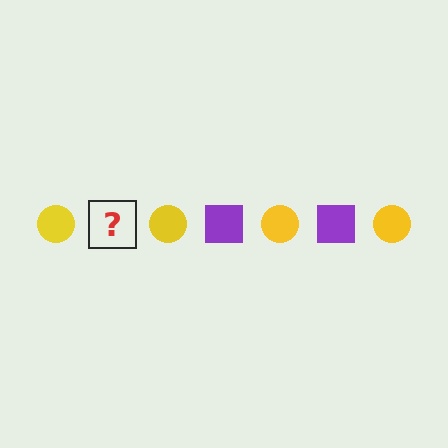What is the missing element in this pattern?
The missing element is a purple square.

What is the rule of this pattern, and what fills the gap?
The rule is that the pattern alternates between yellow circle and purple square. The gap should be filled with a purple square.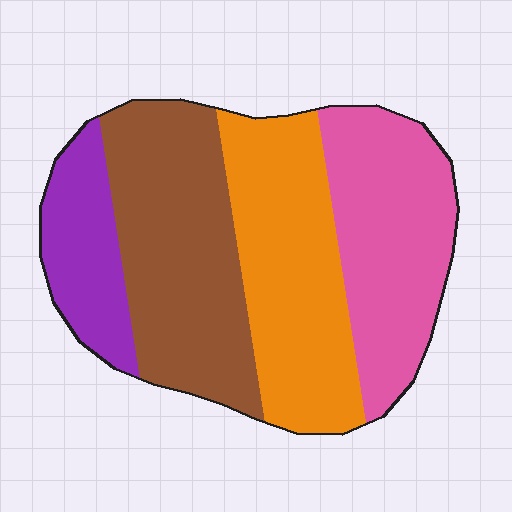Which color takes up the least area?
Purple, at roughly 15%.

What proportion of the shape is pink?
Pink covers roughly 25% of the shape.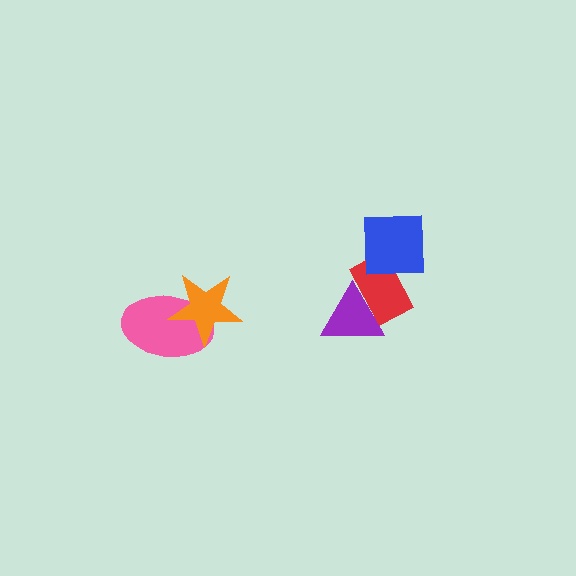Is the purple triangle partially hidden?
No, no other shape covers it.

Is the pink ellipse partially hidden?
Yes, it is partially covered by another shape.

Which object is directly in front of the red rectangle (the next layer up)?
The blue square is directly in front of the red rectangle.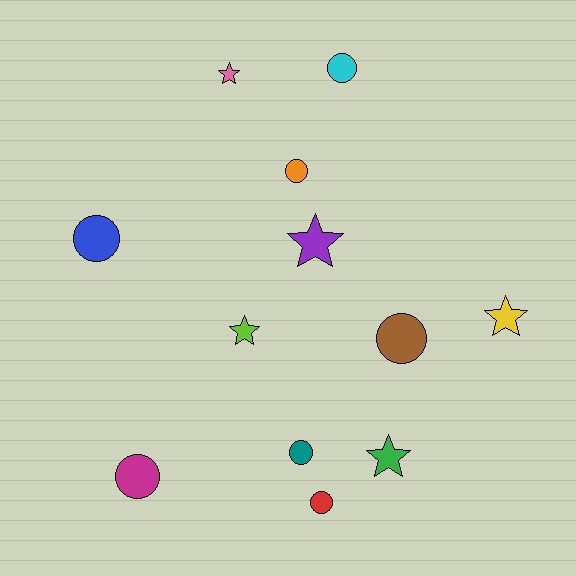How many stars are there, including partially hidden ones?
There are 5 stars.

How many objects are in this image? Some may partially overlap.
There are 12 objects.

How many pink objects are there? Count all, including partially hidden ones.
There is 1 pink object.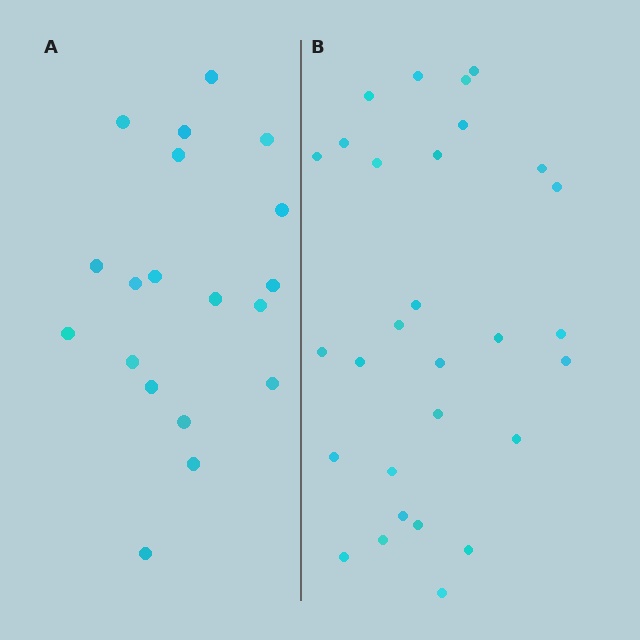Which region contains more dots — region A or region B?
Region B (the right region) has more dots.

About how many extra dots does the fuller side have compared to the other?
Region B has roughly 10 or so more dots than region A.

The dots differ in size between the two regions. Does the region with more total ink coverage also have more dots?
No. Region A has more total ink coverage because its dots are larger, but region B actually contains more individual dots. Total area can be misleading — the number of items is what matters here.